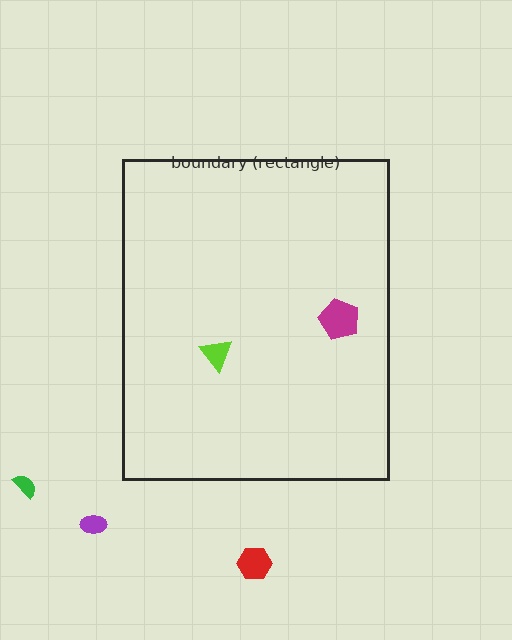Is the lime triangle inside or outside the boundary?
Inside.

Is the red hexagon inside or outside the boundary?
Outside.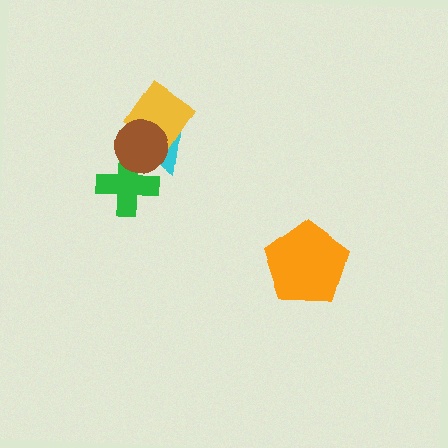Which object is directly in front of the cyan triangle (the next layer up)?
The yellow diamond is directly in front of the cyan triangle.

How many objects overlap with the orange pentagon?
0 objects overlap with the orange pentagon.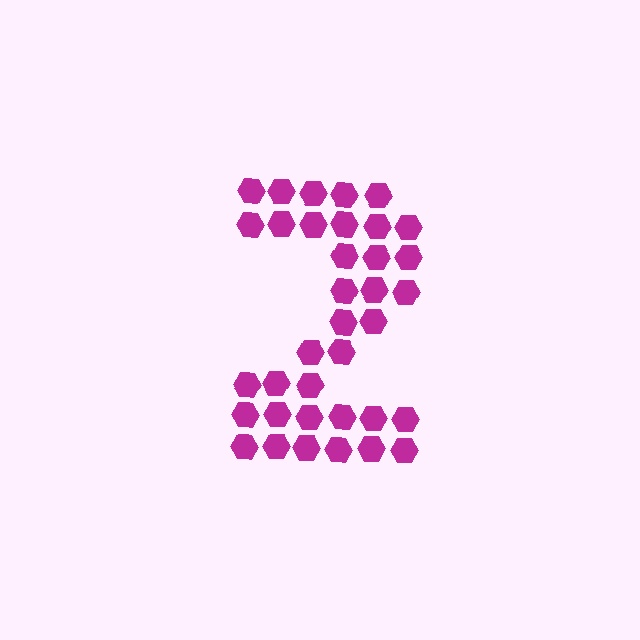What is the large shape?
The large shape is the digit 2.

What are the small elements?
The small elements are hexagons.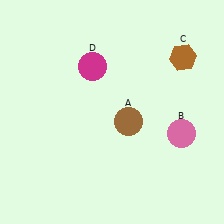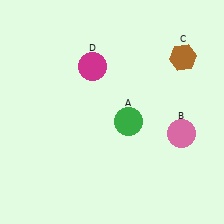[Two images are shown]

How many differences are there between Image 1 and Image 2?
There is 1 difference between the two images.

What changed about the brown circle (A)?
In Image 1, A is brown. In Image 2, it changed to green.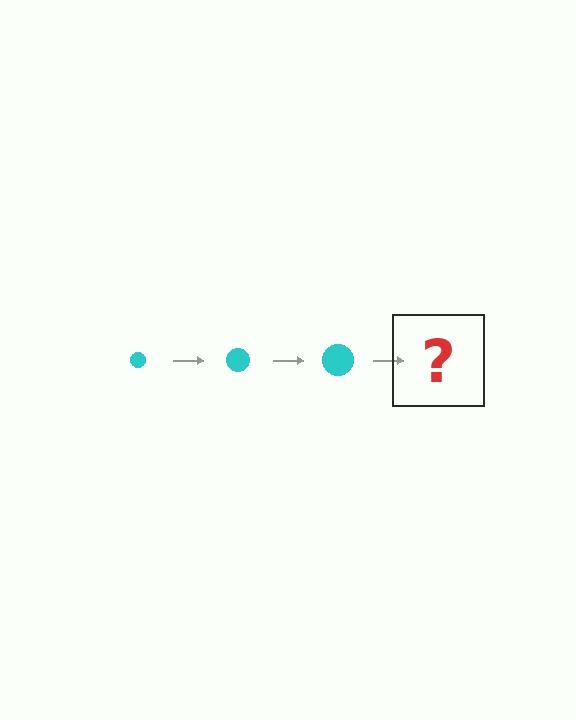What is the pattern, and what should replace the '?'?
The pattern is that the circle gets progressively larger each step. The '?' should be a cyan circle, larger than the previous one.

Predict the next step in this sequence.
The next step is a cyan circle, larger than the previous one.